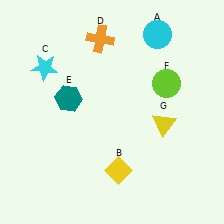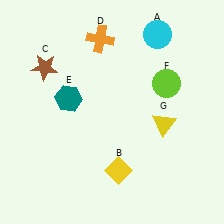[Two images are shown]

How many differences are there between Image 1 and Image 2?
There is 1 difference between the two images.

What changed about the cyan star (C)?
In Image 1, C is cyan. In Image 2, it changed to brown.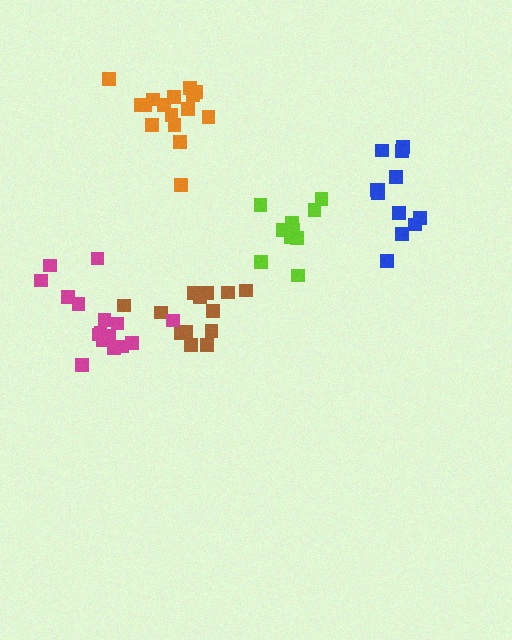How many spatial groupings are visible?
There are 5 spatial groupings.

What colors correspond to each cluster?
The clusters are colored: brown, lime, magenta, blue, orange.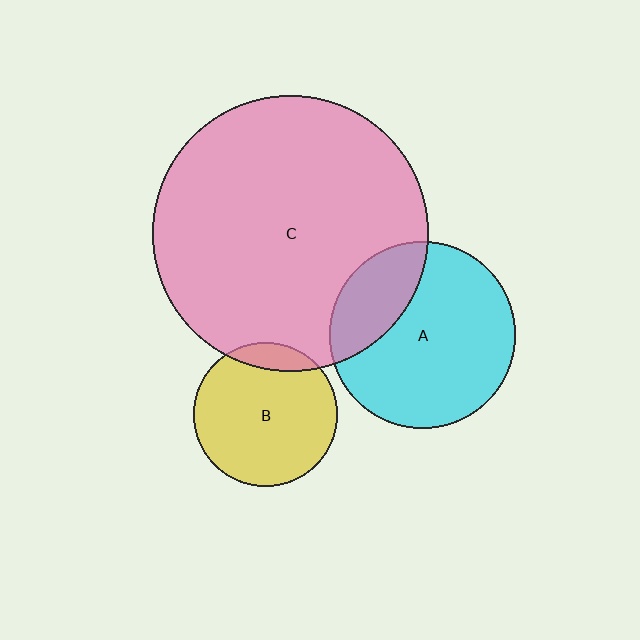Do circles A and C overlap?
Yes.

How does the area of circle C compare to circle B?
Approximately 3.7 times.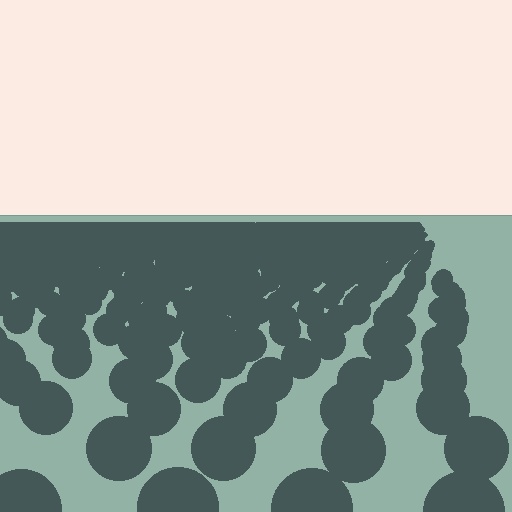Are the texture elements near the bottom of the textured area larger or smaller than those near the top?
Larger. Near the bottom, elements are closer to the viewer and appear at a bigger on-screen size.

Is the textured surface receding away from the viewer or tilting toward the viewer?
The surface is receding away from the viewer. Texture elements get smaller and denser toward the top.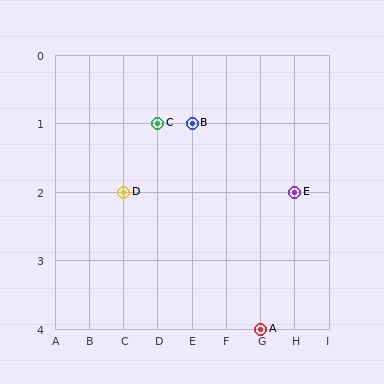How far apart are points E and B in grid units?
Points E and B are 3 columns and 1 row apart (about 3.2 grid units diagonally).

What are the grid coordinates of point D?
Point D is at grid coordinates (C, 2).